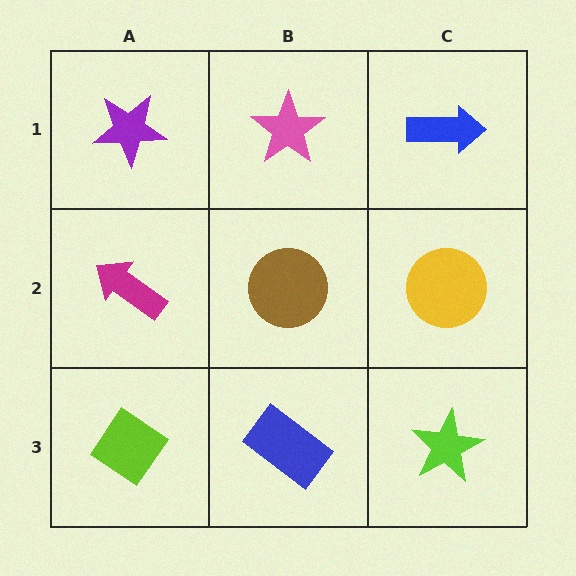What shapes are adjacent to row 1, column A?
A magenta arrow (row 2, column A), a pink star (row 1, column B).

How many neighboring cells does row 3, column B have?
3.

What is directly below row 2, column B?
A blue rectangle.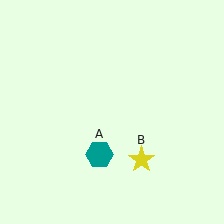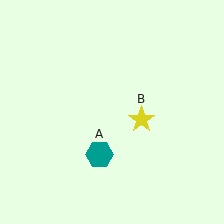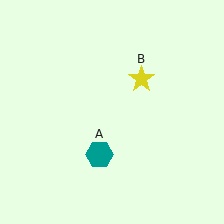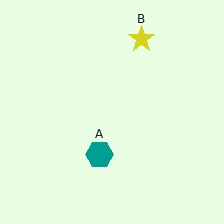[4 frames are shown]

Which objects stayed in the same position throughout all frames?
Teal hexagon (object A) remained stationary.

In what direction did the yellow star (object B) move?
The yellow star (object B) moved up.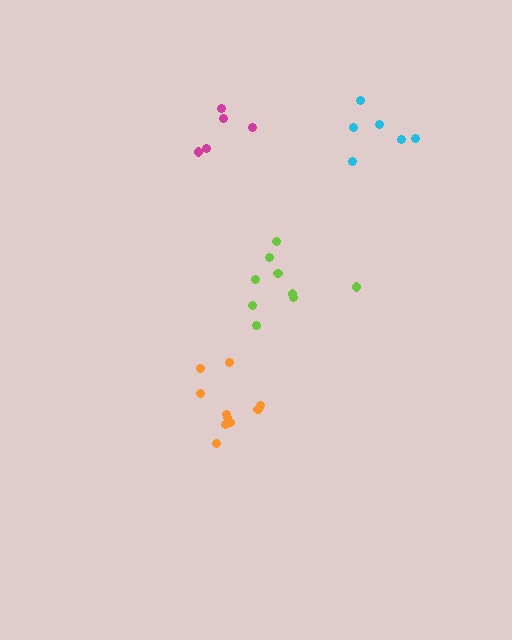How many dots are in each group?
Group 1: 10 dots, Group 2: 6 dots, Group 3: 9 dots, Group 4: 5 dots (30 total).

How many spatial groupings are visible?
There are 4 spatial groupings.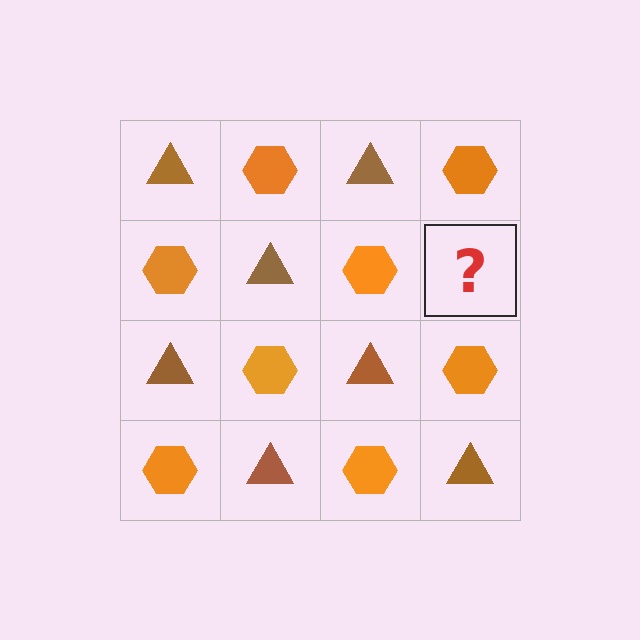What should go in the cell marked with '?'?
The missing cell should contain a brown triangle.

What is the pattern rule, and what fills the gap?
The rule is that it alternates brown triangle and orange hexagon in a checkerboard pattern. The gap should be filled with a brown triangle.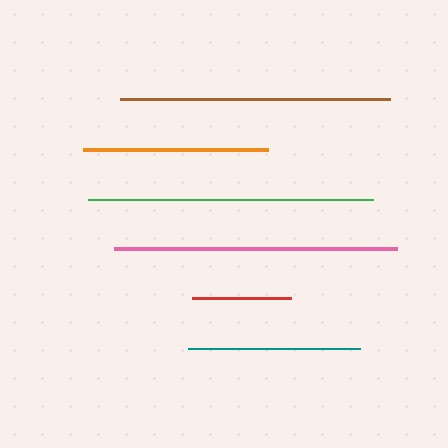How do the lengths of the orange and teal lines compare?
The orange and teal lines are approximately the same length.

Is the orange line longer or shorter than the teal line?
The orange line is longer than the teal line.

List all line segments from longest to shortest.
From longest to shortest: green, pink, brown, orange, teal, red.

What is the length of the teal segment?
The teal segment is approximately 172 pixels long.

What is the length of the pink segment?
The pink segment is approximately 282 pixels long.